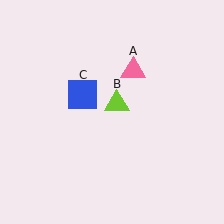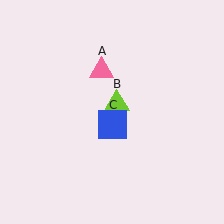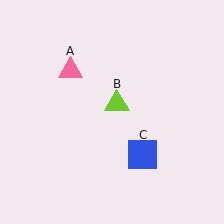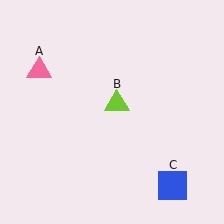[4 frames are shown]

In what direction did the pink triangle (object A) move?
The pink triangle (object A) moved left.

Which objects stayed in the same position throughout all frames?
Lime triangle (object B) remained stationary.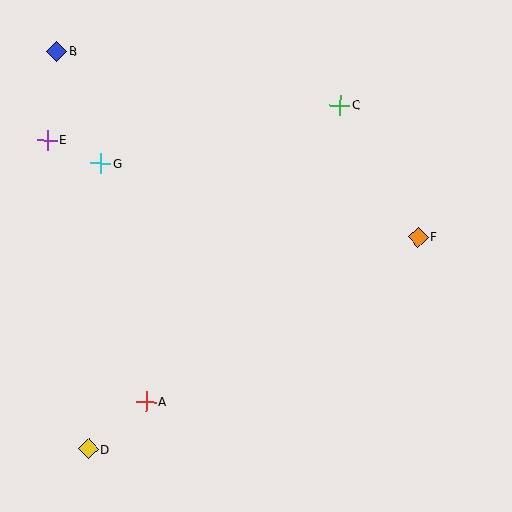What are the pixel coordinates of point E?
Point E is at (47, 140).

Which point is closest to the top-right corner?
Point C is closest to the top-right corner.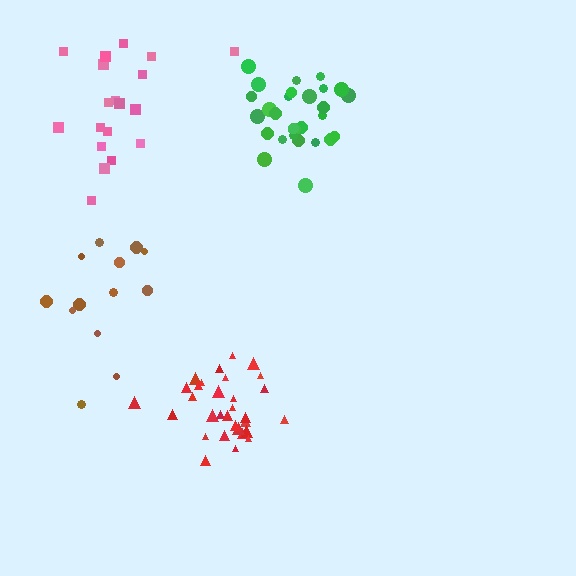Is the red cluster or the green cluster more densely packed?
Red.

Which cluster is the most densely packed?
Red.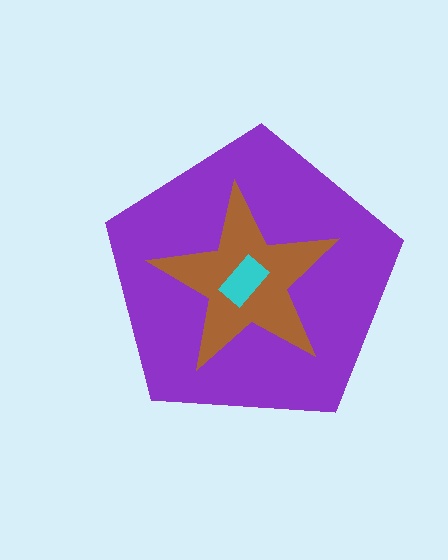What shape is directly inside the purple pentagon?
The brown star.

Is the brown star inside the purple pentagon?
Yes.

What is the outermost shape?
The purple pentagon.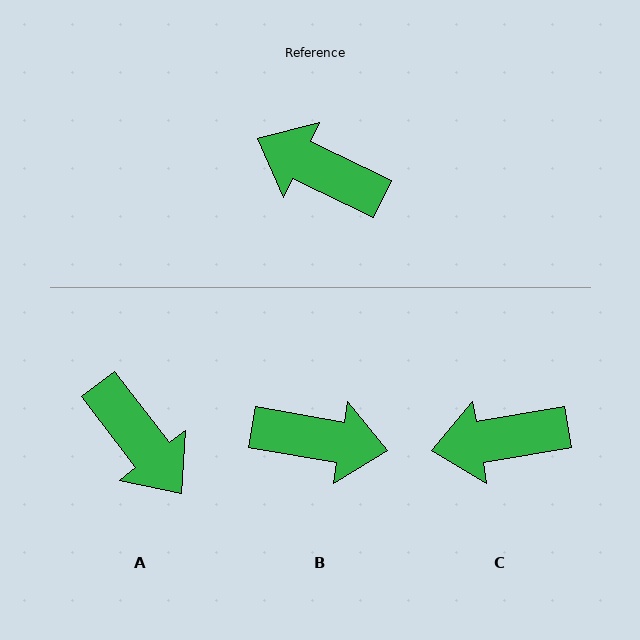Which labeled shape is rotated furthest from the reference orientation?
B, about 164 degrees away.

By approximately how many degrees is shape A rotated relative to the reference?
Approximately 153 degrees counter-clockwise.